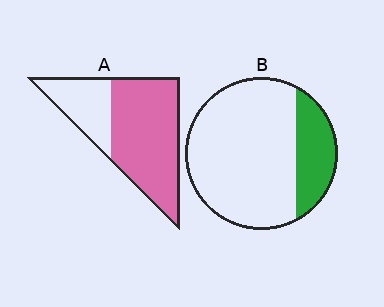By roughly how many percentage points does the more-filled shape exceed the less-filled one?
By roughly 45 percentage points (A over B).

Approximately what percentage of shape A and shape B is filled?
A is approximately 70% and B is approximately 20%.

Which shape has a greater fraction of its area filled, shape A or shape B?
Shape A.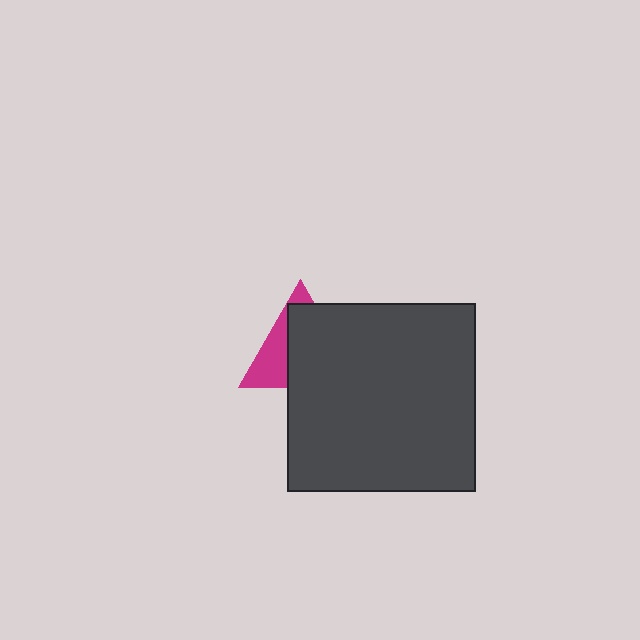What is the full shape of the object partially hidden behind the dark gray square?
The partially hidden object is a magenta triangle.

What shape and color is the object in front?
The object in front is a dark gray square.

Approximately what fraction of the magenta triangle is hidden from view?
Roughly 63% of the magenta triangle is hidden behind the dark gray square.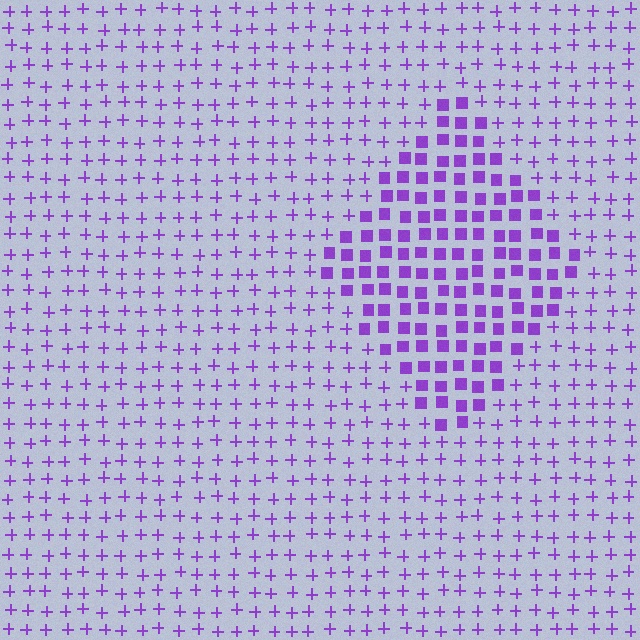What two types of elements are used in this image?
The image uses squares inside the diamond region and plus signs outside it.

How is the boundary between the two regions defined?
The boundary is defined by a change in element shape: squares inside vs. plus signs outside. All elements share the same color and spacing.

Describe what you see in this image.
The image is filled with small purple elements arranged in a uniform grid. A diamond-shaped region contains squares, while the surrounding area contains plus signs. The boundary is defined purely by the change in element shape.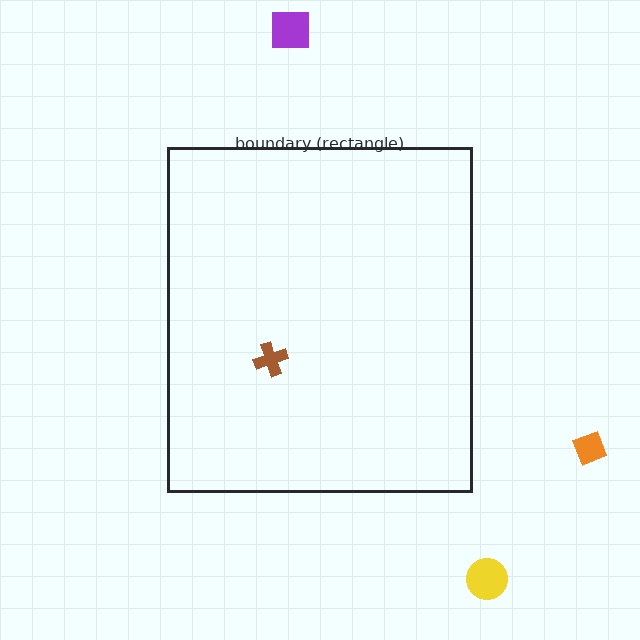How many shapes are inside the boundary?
1 inside, 3 outside.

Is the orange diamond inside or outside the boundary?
Outside.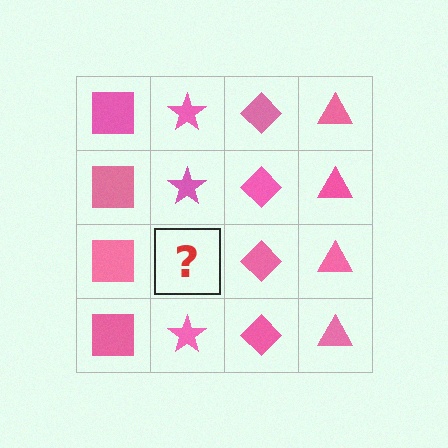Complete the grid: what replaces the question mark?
The question mark should be replaced with a pink star.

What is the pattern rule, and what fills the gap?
The rule is that each column has a consistent shape. The gap should be filled with a pink star.